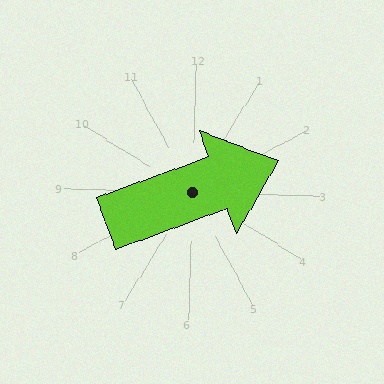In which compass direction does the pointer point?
East.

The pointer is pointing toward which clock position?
Roughly 2 o'clock.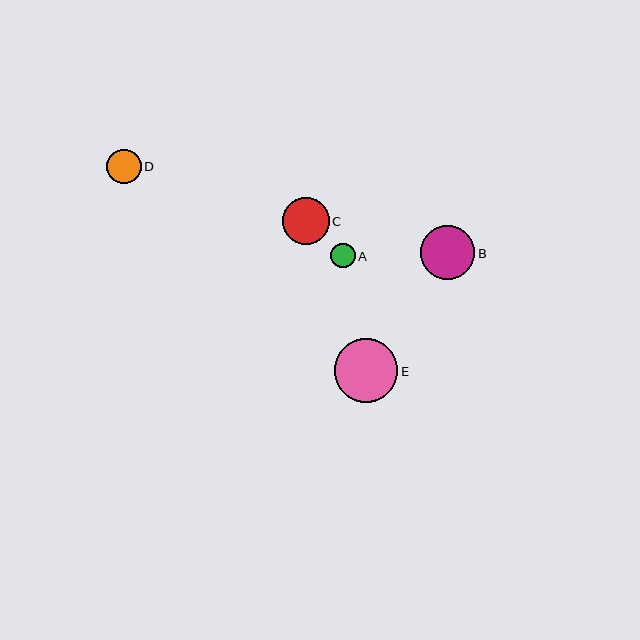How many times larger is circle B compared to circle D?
Circle B is approximately 1.6 times the size of circle D.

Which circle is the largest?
Circle E is the largest with a size of approximately 64 pixels.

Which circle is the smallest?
Circle A is the smallest with a size of approximately 24 pixels.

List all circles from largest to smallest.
From largest to smallest: E, B, C, D, A.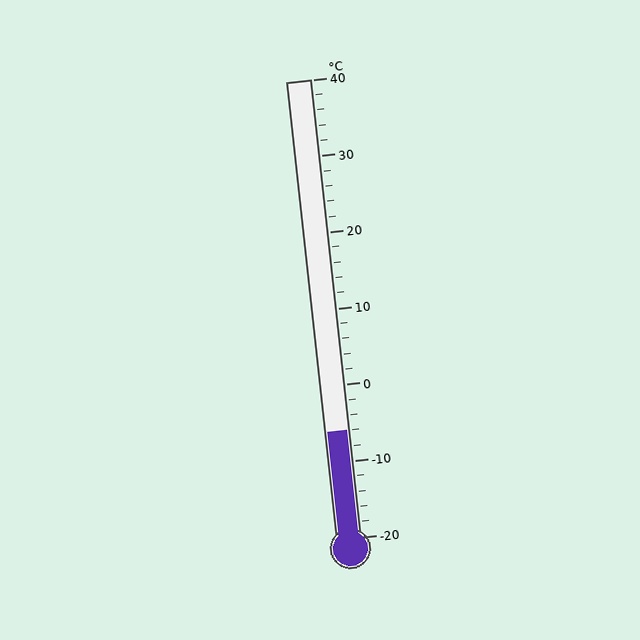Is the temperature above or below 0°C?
The temperature is below 0°C.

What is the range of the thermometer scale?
The thermometer scale ranges from -20°C to 40°C.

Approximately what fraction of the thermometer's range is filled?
The thermometer is filled to approximately 25% of its range.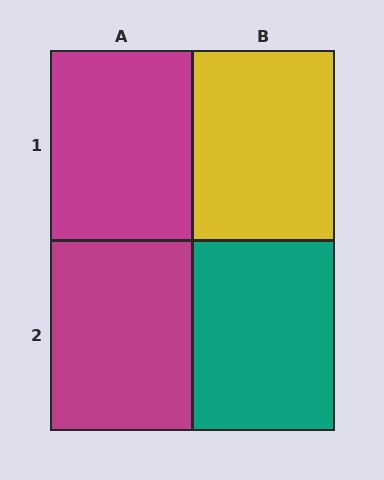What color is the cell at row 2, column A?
Magenta.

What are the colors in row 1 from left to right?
Magenta, yellow.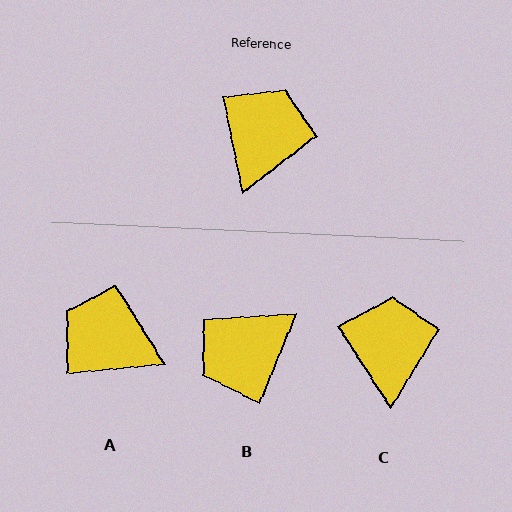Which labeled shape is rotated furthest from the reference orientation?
B, about 146 degrees away.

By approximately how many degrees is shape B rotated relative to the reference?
Approximately 146 degrees counter-clockwise.